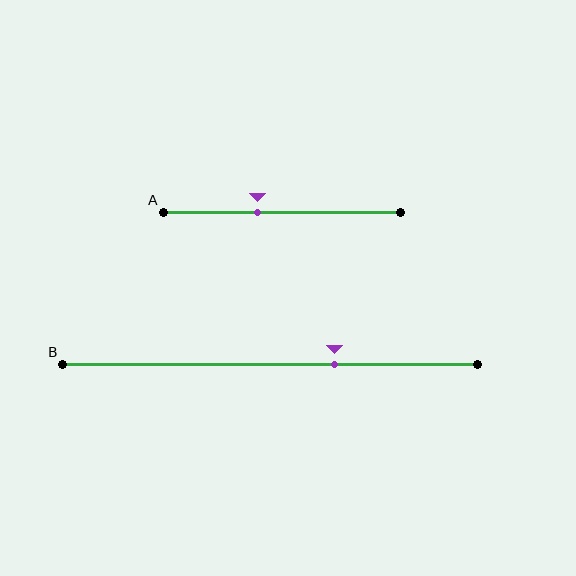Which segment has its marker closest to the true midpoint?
Segment A has its marker closest to the true midpoint.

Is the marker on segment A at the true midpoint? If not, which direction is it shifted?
No, the marker on segment A is shifted to the left by about 10% of the segment length.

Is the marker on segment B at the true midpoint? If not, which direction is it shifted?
No, the marker on segment B is shifted to the right by about 16% of the segment length.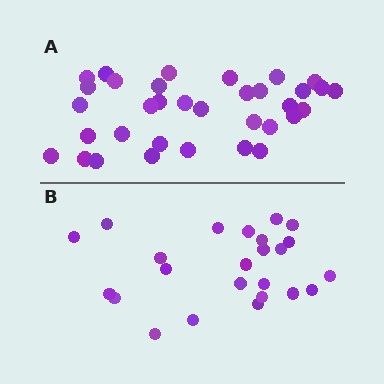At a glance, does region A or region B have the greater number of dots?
Region A (the top region) has more dots.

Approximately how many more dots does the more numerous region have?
Region A has roughly 10 or so more dots than region B.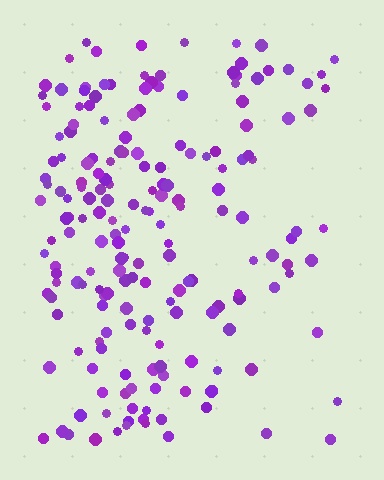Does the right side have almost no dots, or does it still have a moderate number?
Still a moderate number, just noticeably fewer than the left.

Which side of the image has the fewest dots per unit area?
The right.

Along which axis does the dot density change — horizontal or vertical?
Horizontal.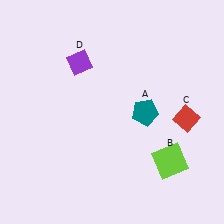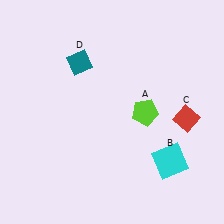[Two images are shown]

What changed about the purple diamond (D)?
In Image 1, D is purple. In Image 2, it changed to teal.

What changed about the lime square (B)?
In Image 1, B is lime. In Image 2, it changed to cyan.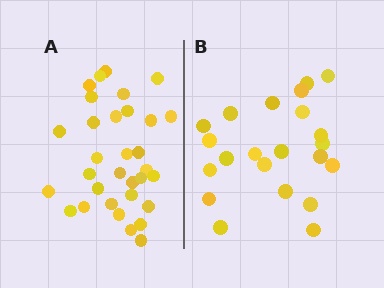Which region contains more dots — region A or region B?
Region A (the left region) has more dots.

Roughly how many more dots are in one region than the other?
Region A has roughly 10 or so more dots than region B.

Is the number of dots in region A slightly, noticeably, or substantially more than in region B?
Region A has substantially more. The ratio is roughly 1.5 to 1.